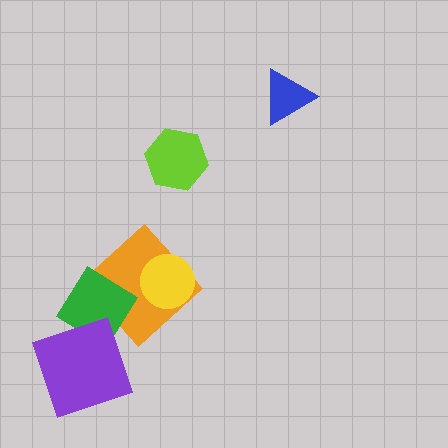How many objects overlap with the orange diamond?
2 objects overlap with the orange diamond.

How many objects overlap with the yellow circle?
1 object overlaps with the yellow circle.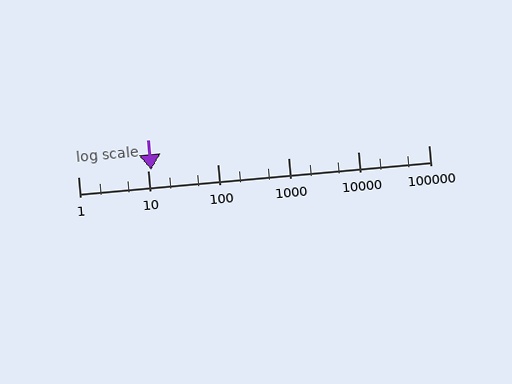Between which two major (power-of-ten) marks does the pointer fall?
The pointer is between 10 and 100.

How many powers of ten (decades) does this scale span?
The scale spans 5 decades, from 1 to 100000.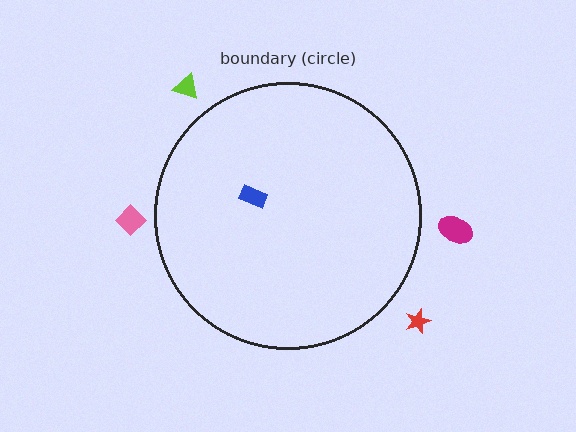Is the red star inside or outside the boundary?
Outside.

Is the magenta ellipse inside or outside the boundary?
Outside.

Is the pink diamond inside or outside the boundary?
Outside.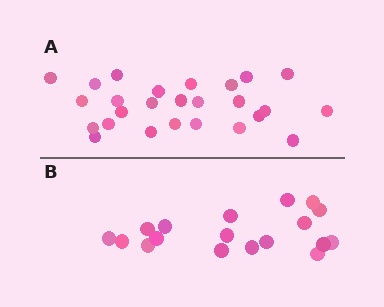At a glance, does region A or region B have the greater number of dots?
Region A (the top region) has more dots.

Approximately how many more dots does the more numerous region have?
Region A has roughly 8 or so more dots than region B.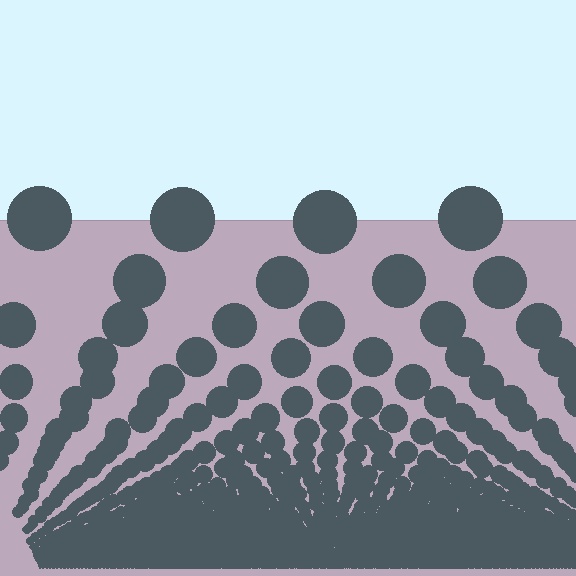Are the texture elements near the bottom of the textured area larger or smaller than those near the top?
Smaller. The gradient is inverted — elements near the bottom are smaller and denser.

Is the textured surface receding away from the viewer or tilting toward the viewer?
The surface appears to tilt toward the viewer. Texture elements get larger and sparser toward the top.